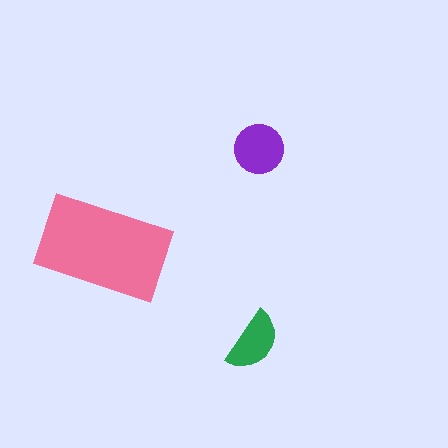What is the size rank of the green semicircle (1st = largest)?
3rd.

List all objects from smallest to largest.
The green semicircle, the purple circle, the pink rectangle.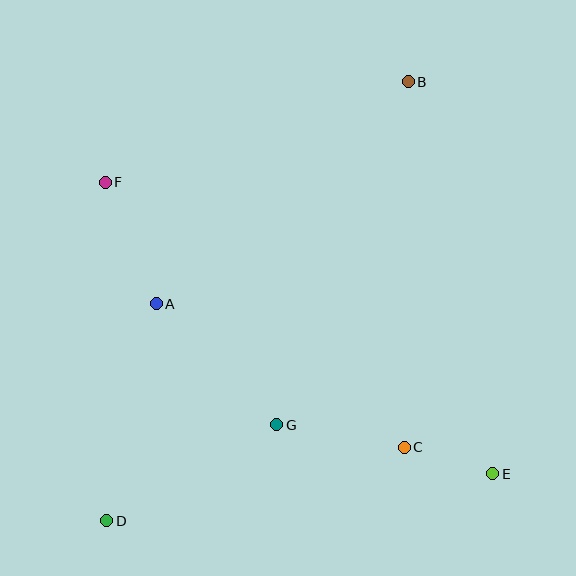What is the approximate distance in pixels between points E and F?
The distance between E and F is approximately 485 pixels.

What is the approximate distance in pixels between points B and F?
The distance between B and F is approximately 319 pixels.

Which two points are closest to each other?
Points C and E are closest to each other.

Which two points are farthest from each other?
Points B and D are farthest from each other.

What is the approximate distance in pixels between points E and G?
The distance between E and G is approximately 221 pixels.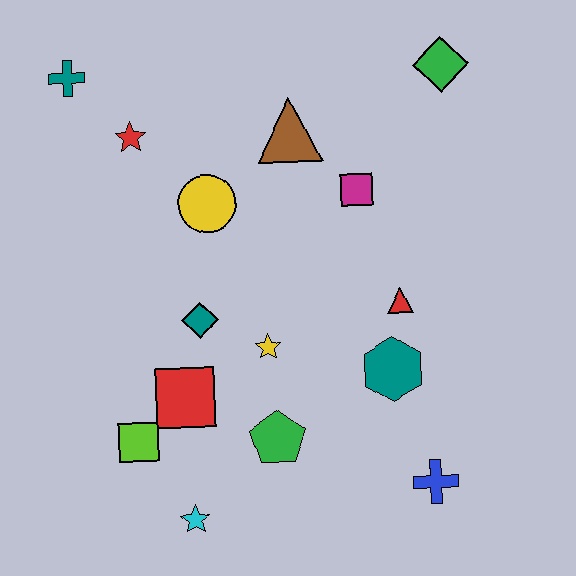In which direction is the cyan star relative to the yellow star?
The cyan star is below the yellow star.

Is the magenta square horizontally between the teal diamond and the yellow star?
No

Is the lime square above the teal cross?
No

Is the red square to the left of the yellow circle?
Yes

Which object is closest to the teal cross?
The red star is closest to the teal cross.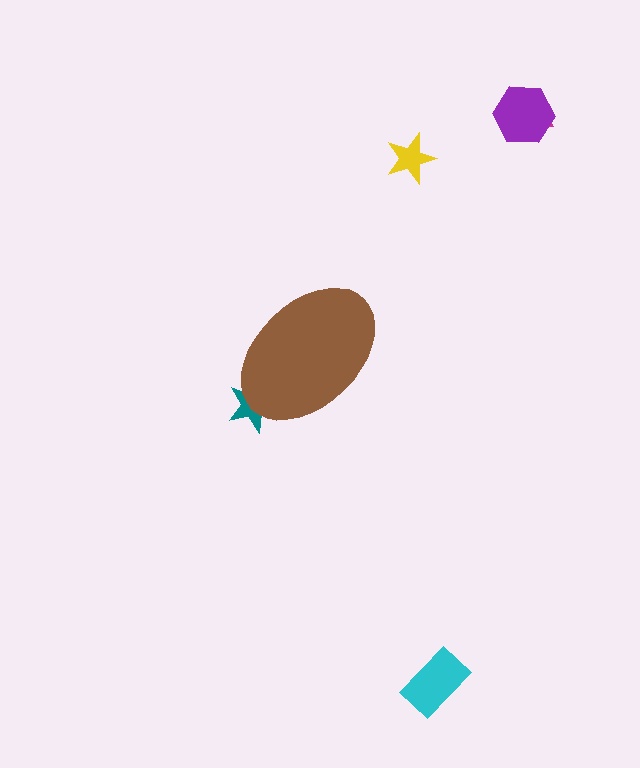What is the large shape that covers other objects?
A brown ellipse.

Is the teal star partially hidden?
Yes, the teal star is partially hidden behind the brown ellipse.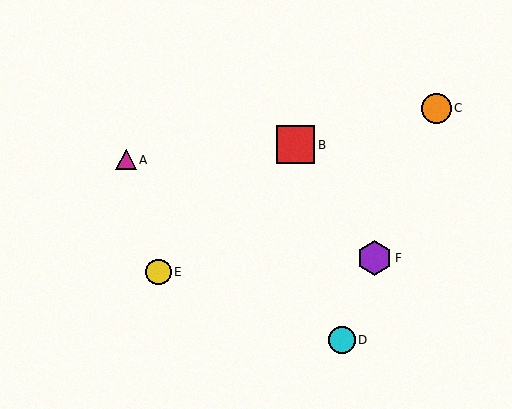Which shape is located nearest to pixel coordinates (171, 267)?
The yellow circle (labeled E) at (158, 272) is nearest to that location.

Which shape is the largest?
The red square (labeled B) is the largest.